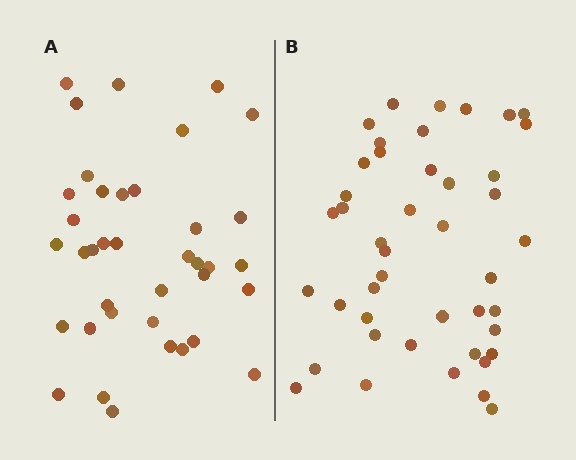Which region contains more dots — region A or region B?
Region B (the right region) has more dots.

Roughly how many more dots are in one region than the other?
Region B has about 6 more dots than region A.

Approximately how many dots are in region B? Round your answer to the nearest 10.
About 40 dots. (The exact count is 44, which rounds to 40.)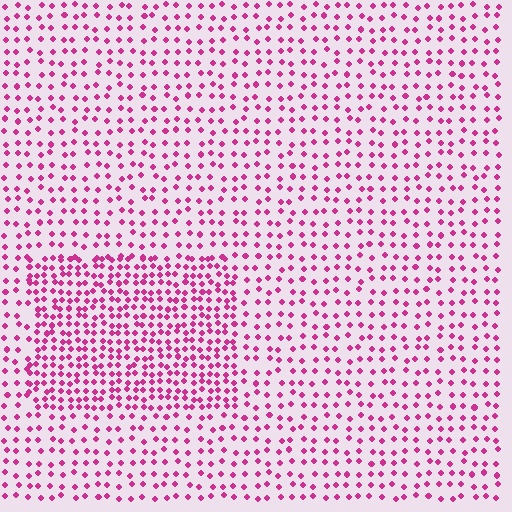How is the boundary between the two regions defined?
The boundary is defined by a change in element density (approximately 1.9x ratio). All elements are the same color, size, and shape.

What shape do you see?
I see a rectangle.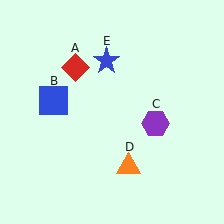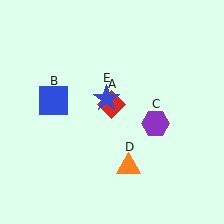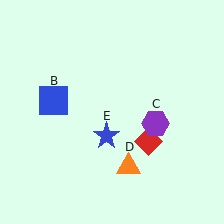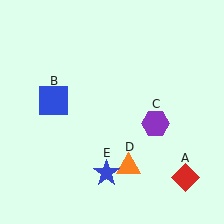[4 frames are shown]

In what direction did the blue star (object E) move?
The blue star (object E) moved down.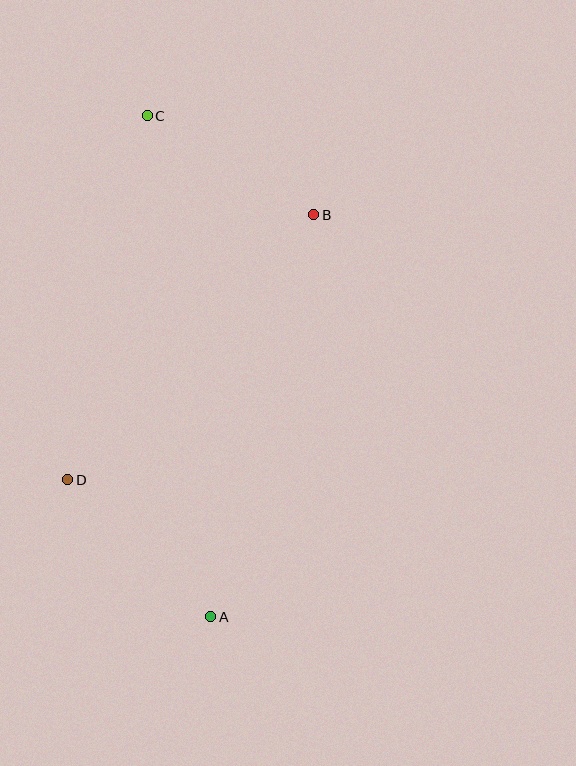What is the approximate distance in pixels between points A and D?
The distance between A and D is approximately 198 pixels.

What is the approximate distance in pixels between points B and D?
The distance between B and D is approximately 361 pixels.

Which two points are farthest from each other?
Points A and C are farthest from each other.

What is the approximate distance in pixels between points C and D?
The distance between C and D is approximately 373 pixels.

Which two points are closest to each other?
Points B and C are closest to each other.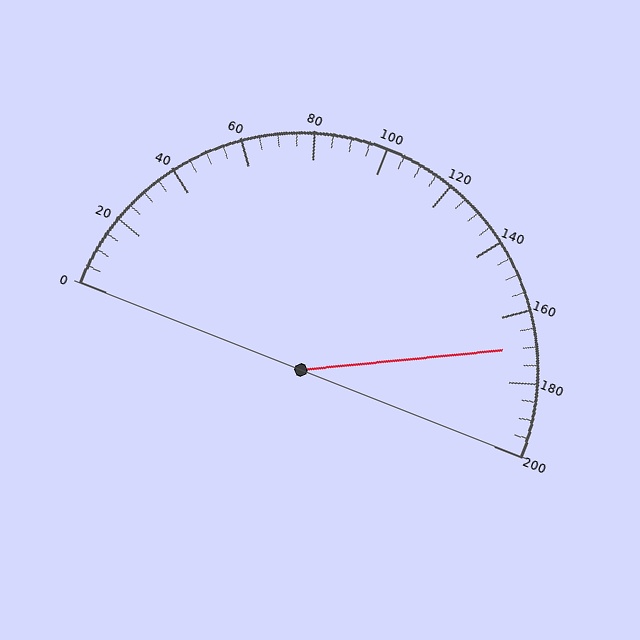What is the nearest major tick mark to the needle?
The nearest major tick mark is 160.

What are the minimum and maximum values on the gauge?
The gauge ranges from 0 to 200.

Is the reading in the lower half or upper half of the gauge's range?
The reading is in the upper half of the range (0 to 200).